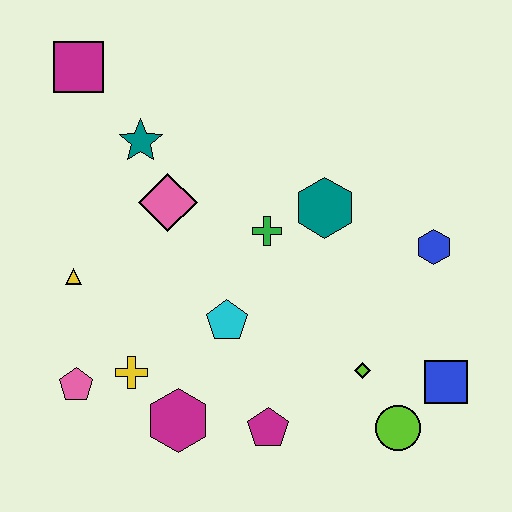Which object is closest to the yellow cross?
The pink pentagon is closest to the yellow cross.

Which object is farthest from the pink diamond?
The blue square is farthest from the pink diamond.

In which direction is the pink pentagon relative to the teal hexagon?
The pink pentagon is to the left of the teal hexagon.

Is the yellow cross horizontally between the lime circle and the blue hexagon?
No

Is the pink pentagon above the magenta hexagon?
Yes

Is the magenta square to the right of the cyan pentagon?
No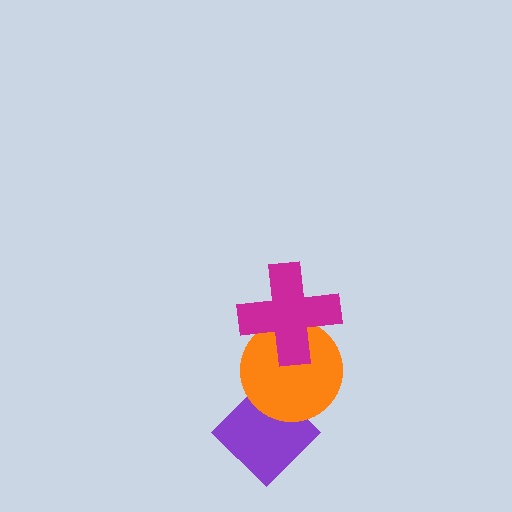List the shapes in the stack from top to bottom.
From top to bottom: the magenta cross, the orange circle, the purple diamond.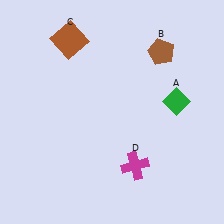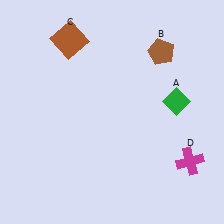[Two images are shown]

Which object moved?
The magenta cross (D) moved right.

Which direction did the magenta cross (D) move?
The magenta cross (D) moved right.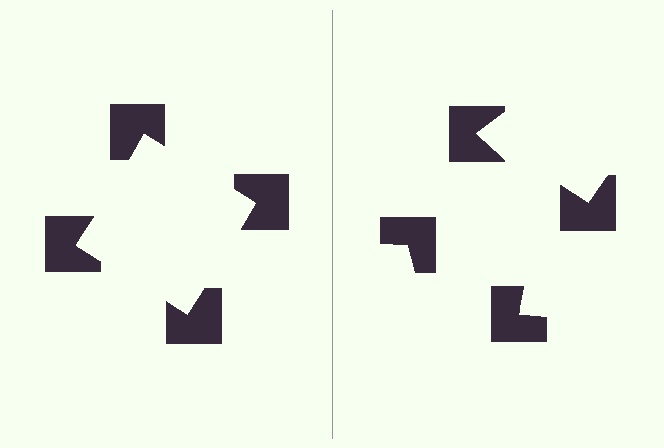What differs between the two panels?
The notched squares are positioned identically on both sides; only the wedge orientations differ. On the left they align to a square; on the right they are misaligned.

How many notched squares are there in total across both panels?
8 — 4 on each side.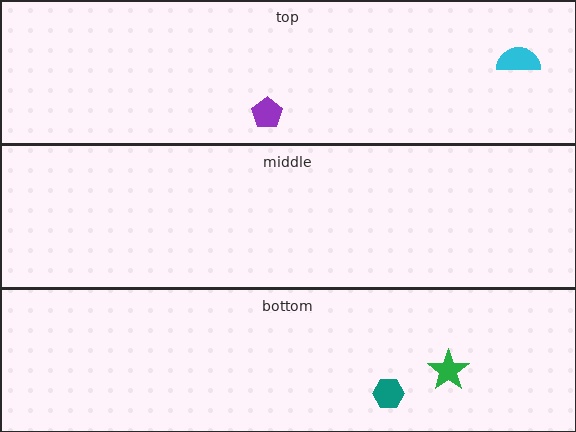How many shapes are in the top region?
2.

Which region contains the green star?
The bottom region.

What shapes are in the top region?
The cyan semicircle, the purple pentagon.